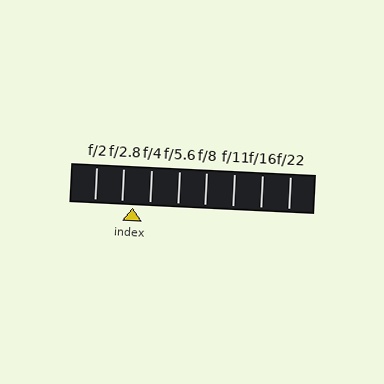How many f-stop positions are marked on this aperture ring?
There are 8 f-stop positions marked.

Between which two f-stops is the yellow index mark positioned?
The index mark is between f/2.8 and f/4.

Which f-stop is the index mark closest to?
The index mark is closest to f/2.8.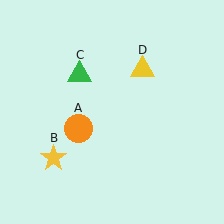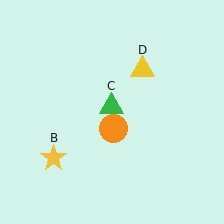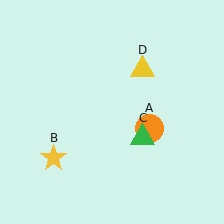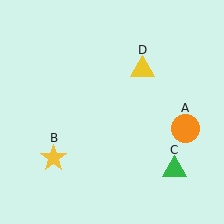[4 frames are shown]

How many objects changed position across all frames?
2 objects changed position: orange circle (object A), green triangle (object C).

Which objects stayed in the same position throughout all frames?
Yellow star (object B) and yellow triangle (object D) remained stationary.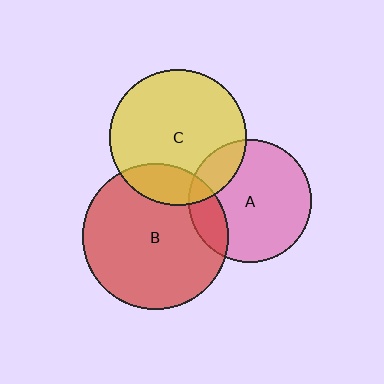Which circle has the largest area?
Circle B (red).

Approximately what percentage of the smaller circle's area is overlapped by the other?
Approximately 20%.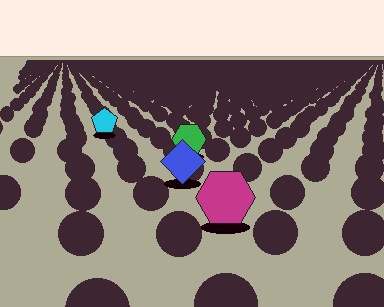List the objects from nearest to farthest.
From nearest to farthest: the magenta hexagon, the blue diamond, the green hexagon, the cyan pentagon.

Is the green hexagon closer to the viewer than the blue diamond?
No. The blue diamond is closer — you can tell from the texture gradient: the ground texture is coarser near it.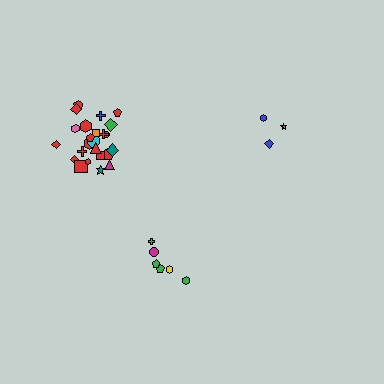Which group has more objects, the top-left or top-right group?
The top-left group.